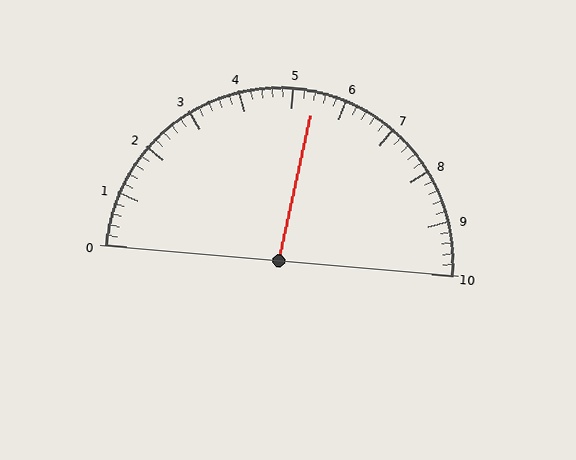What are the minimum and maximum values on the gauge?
The gauge ranges from 0 to 10.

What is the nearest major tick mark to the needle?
The nearest major tick mark is 5.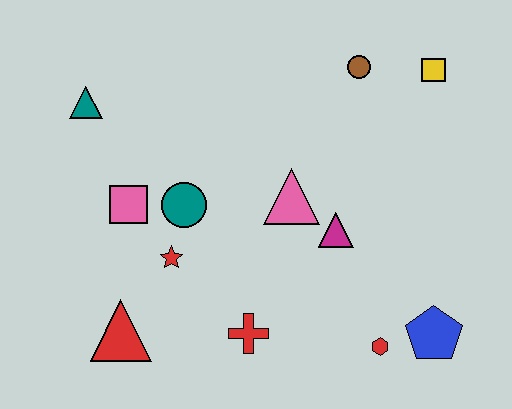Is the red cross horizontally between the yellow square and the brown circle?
No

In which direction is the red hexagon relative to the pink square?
The red hexagon is to the right of the pink square.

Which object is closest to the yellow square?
The brown circle is closest to the yellow square.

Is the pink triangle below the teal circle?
No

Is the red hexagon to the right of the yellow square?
No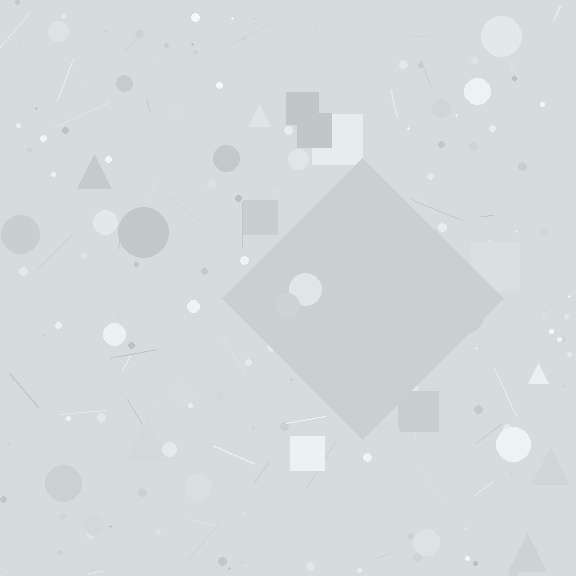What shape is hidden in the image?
A diamond is hidden in the image.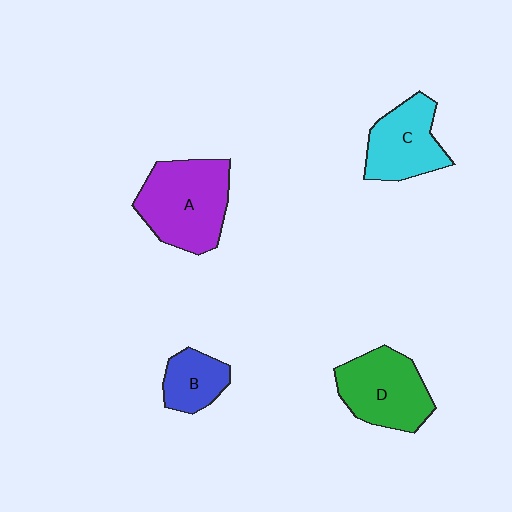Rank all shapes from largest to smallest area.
From largest to smallest: A (purple), D (green), C (cyan), B (blue).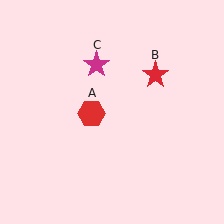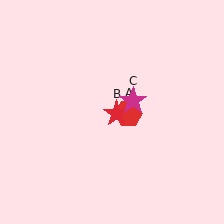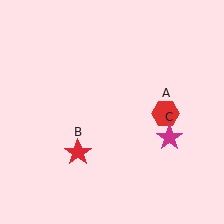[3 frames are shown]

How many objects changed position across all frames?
3 objects changed position: red hexagon (object A), red star (object B), magenta star (object C).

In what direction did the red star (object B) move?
The red star (object B) moved down and to the left.